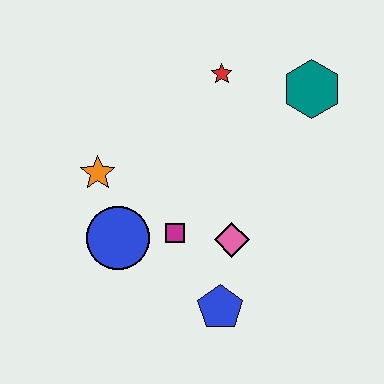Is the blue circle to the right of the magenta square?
No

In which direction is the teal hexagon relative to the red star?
The teal hexagon is to the right of the red star.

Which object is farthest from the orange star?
The teal hexagon is farthest from the orange star.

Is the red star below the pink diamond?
No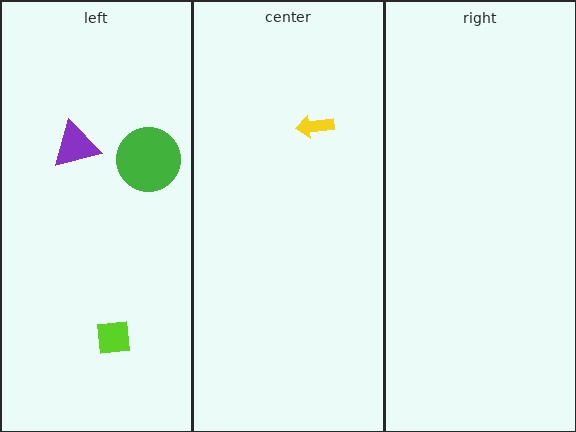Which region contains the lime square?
The left region.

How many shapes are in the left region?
3.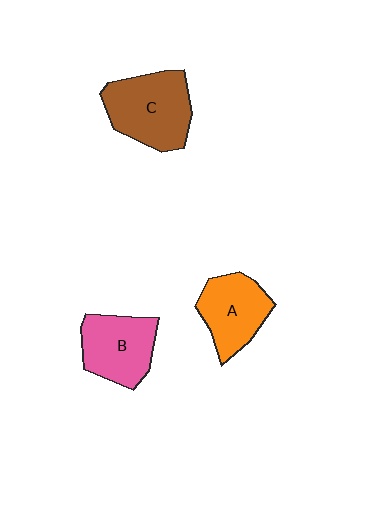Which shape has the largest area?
Shape C (brown).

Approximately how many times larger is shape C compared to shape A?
Approximately 1.3 times.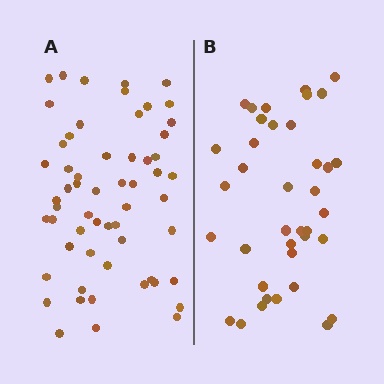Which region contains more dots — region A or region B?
Region A (the left region) has more dots.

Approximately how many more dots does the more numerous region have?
Region A has approximately 20 more dots than region B.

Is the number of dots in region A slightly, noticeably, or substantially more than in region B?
Region A has substantially more. The ratio is roughly 1.5 to 1.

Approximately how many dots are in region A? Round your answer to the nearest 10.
About 60 dots. (The exact count is 58, which rounds to 60.)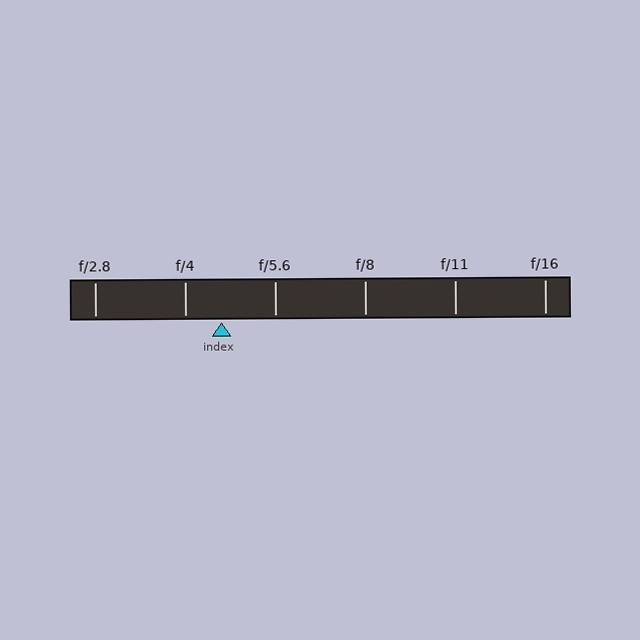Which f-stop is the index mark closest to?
The index mark is closest to f/4.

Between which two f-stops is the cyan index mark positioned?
The index mark is between f/4 and f/5.6.